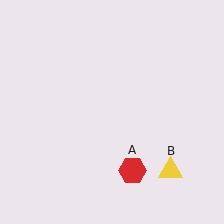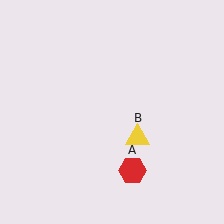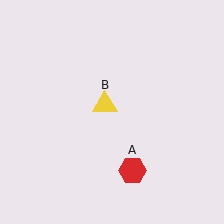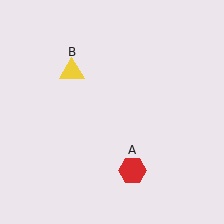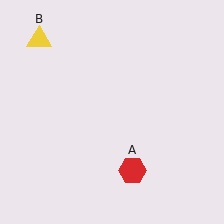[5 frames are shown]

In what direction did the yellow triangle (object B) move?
The yellow triangle (object B) moved up and to the left.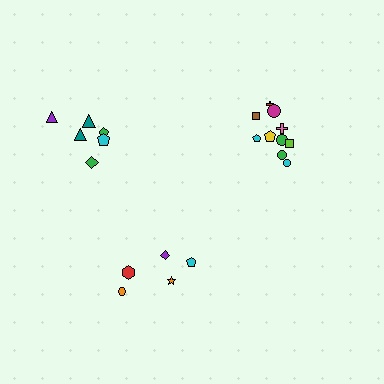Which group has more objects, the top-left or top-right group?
The top-right group.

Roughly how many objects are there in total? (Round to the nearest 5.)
Roughly 20 objects in total.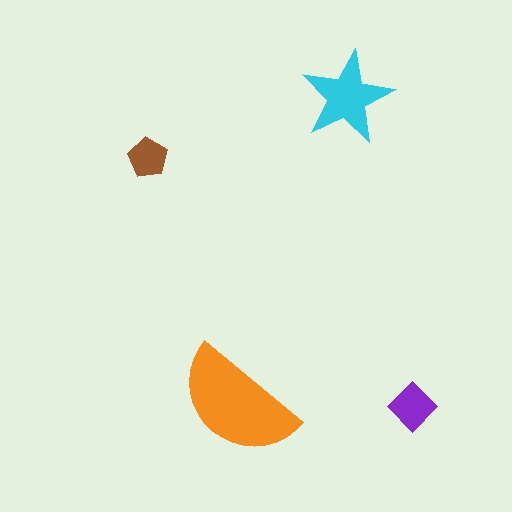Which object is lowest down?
The purple diamond is bottommost.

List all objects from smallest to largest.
The brown pentagon, the purple diamond, the cyan star, the orange semicircle.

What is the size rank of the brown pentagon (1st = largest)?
4th.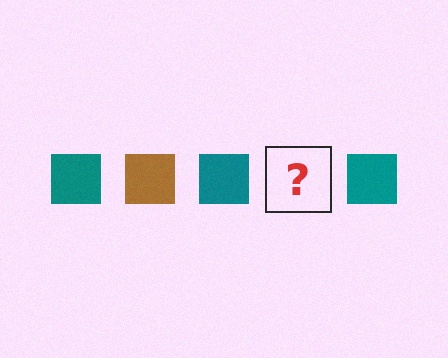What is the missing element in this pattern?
The missing element is a brown square.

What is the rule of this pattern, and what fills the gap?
The rule is that the pattern cycles through teal, brown squares. The gap should be filled with a brown square.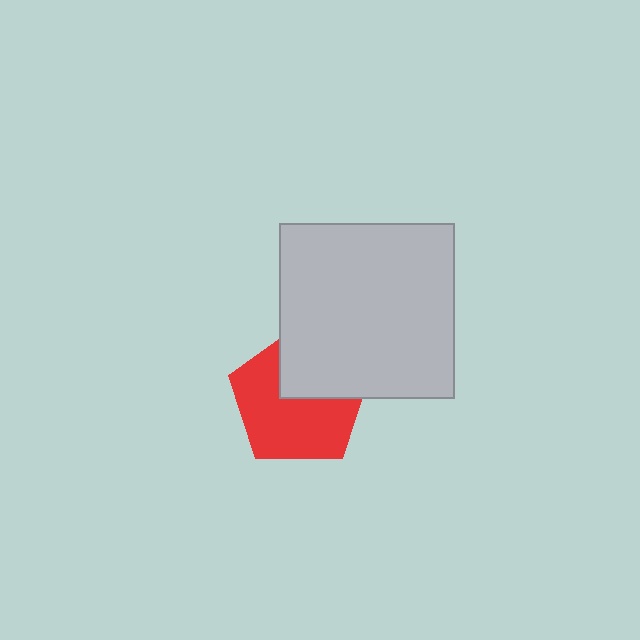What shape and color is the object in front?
The object in front is a light gray square.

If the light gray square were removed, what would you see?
You would see the complete red pentagon.